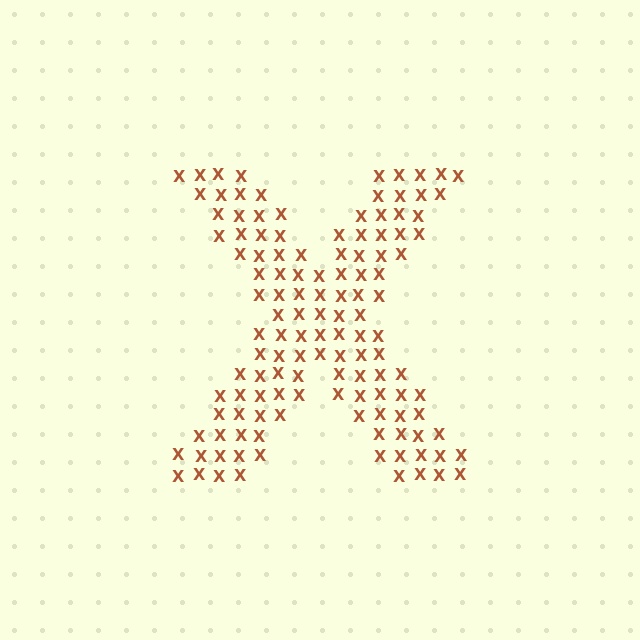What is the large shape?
The large shape is the letter X.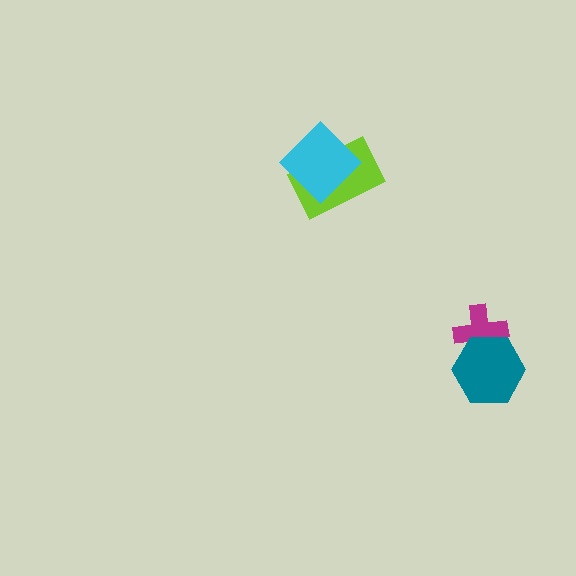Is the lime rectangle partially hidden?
Yes, it is partially covered by another shape.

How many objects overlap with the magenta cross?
1 object overlaps with the magenta cross.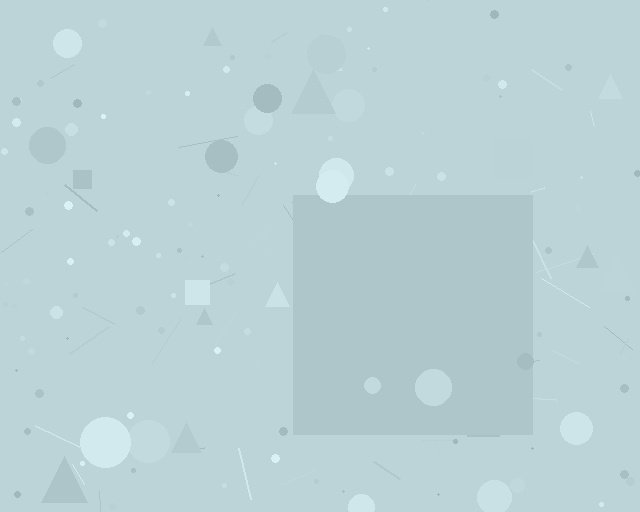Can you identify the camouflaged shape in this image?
The camouflaged shape is a square.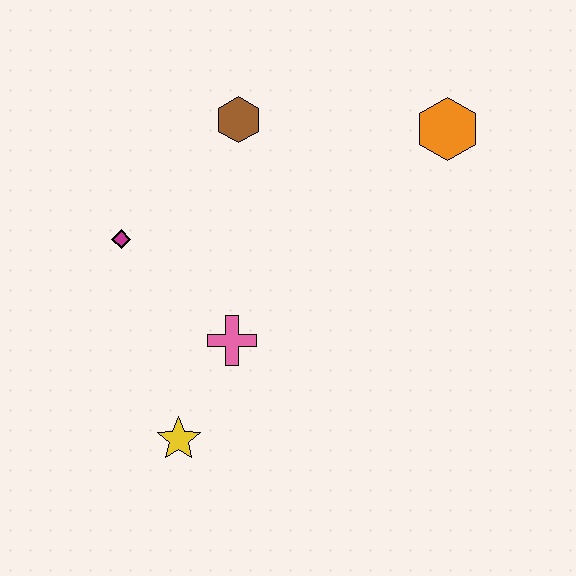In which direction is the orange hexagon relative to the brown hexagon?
The orange hexagon is to the right of the brown hexagon.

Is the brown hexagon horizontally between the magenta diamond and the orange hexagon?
Yes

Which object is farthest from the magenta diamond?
The orange hexagon is farthest from the magenta diamond.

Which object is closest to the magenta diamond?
The pink cross is closest to the magenta diamond.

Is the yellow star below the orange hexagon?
Yes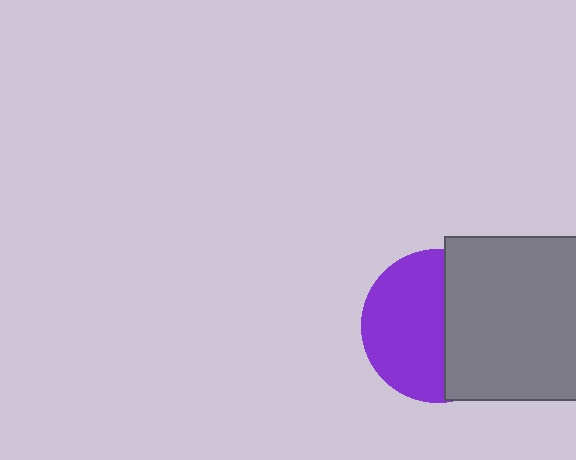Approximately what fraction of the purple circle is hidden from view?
Roughly 45% of the purple circle is hidden behind the gray square.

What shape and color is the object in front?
The object in front is a gray square.